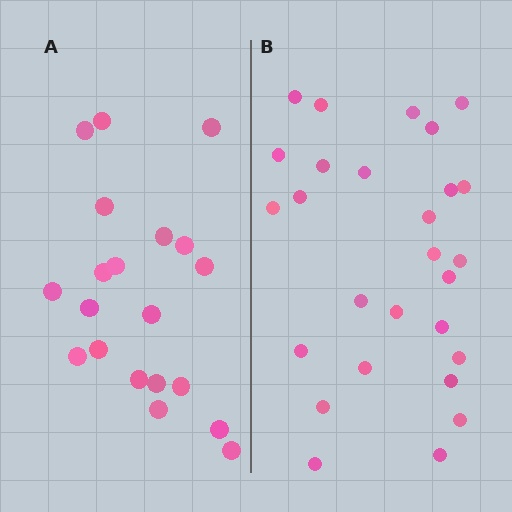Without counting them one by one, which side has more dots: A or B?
Region B (the right region) has more dots.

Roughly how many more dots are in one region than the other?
Region B has roughly 8 or so more dots than region A.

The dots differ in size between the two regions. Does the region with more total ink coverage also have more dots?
No. Region A has more total ink coverage because its dots are larger, but region B actually contains more individual dots. Total area can be misleading — the number of items is what matters here.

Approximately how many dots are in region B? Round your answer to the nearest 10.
About 30 dots. (The exact count is 27, which rounds to 30.)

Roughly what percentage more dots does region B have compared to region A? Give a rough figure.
About 35% more.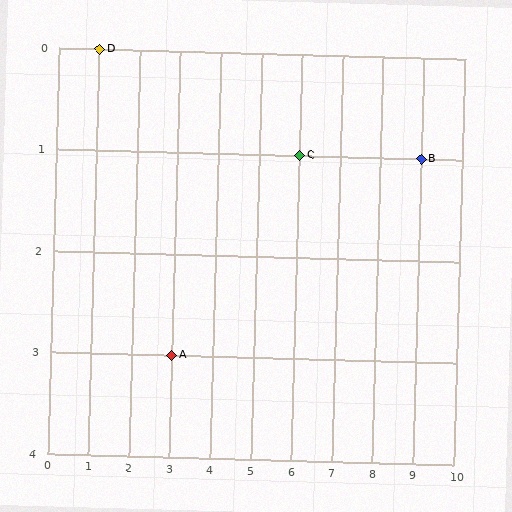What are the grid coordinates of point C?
Point C is at grid coordinates (6, 1).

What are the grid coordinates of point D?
Point D is at grid coordinates (1, 0).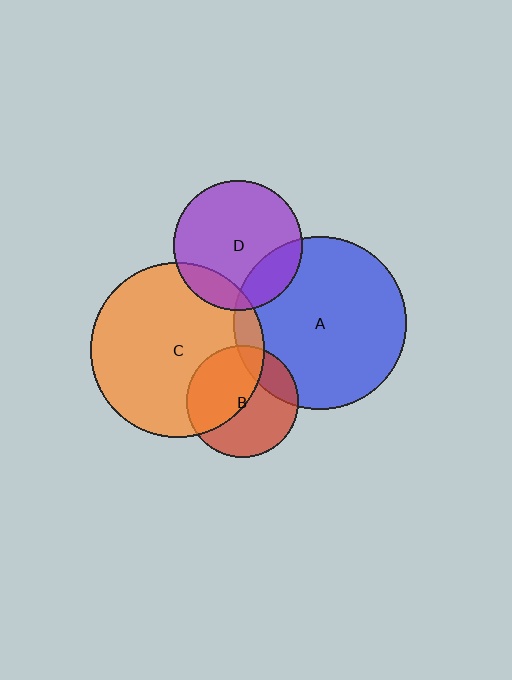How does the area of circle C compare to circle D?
Approximately 1.8 times.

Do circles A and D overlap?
Yes.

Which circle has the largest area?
Circle C (orange).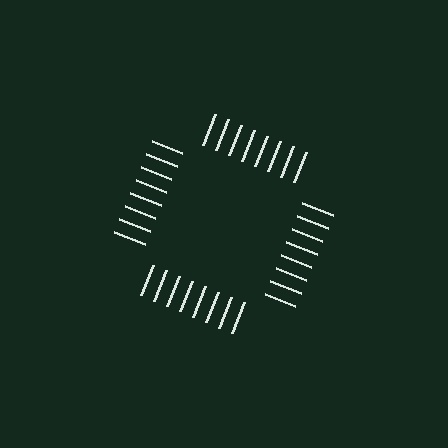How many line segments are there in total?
32 — 8 along each of the 4 edges.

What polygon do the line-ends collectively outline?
An illusory square — the line segments terminate on its edges but no continuous stroke is drawn.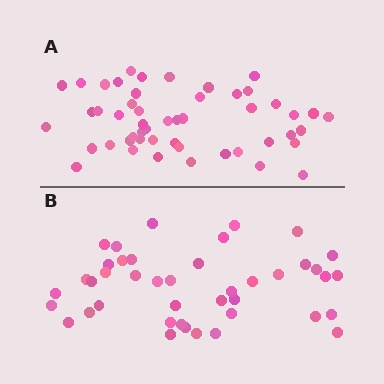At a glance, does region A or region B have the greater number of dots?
Region A (the top region) has more dots.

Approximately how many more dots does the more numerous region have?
Region A has roughly 8 or so more dots than region B.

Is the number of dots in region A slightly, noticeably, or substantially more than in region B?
Region A has only slightly more — the two regions are fairly close. The ratio is roughly 1.2 to 1.